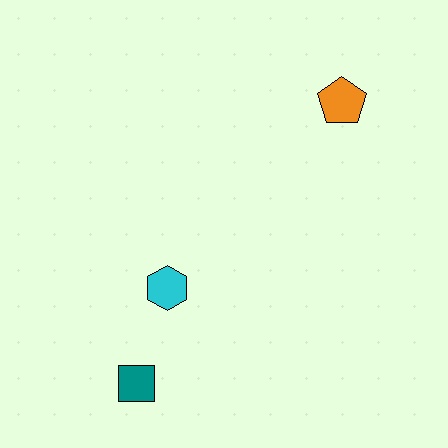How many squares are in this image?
There is 1 square.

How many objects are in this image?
There are 3 objects.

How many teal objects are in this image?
There is 1 teal object.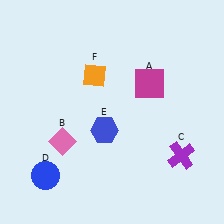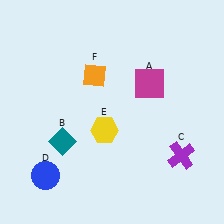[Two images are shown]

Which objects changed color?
B changed from pink to teal. E changed from blue to yellow.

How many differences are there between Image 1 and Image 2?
There are 2 differences between the two images.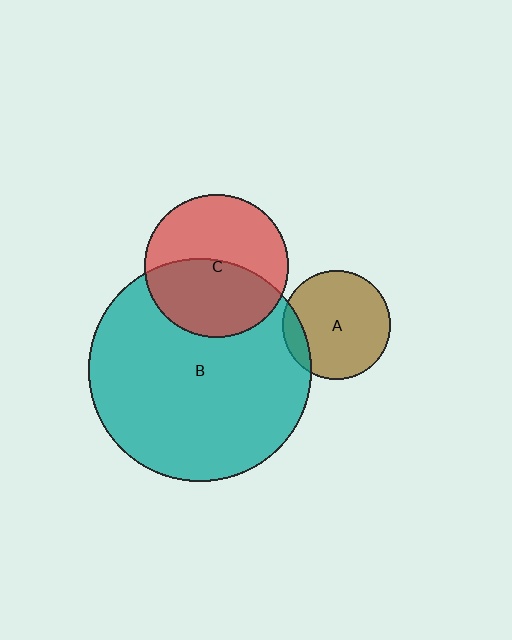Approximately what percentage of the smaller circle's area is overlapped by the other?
Approximately 10%.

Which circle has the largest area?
Circle B (teal).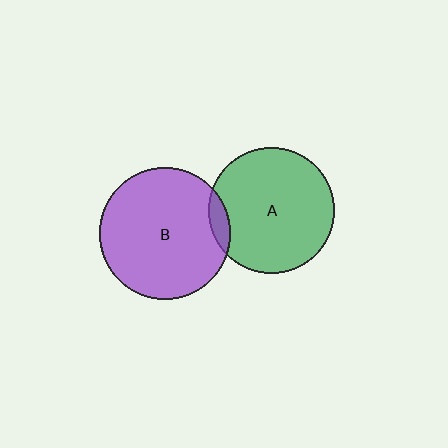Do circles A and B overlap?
Yes.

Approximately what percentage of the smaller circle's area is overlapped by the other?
Approximately 5%.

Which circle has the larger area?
Circle B (purple).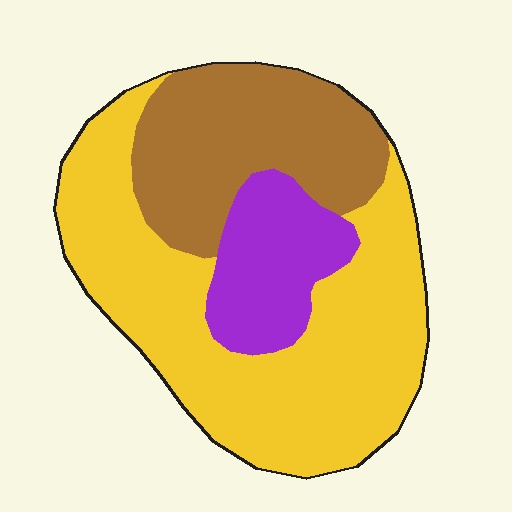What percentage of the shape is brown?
Brown takes up about one quarter (1/4) of the shape.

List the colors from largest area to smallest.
From largest to smallest: yellow, brown, purple.